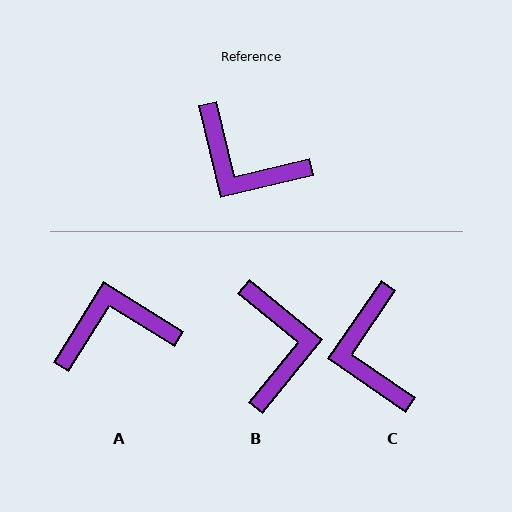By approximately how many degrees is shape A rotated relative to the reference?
Approximately 135 degrees clockwise.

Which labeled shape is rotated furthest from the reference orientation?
A, about 135 degrees away.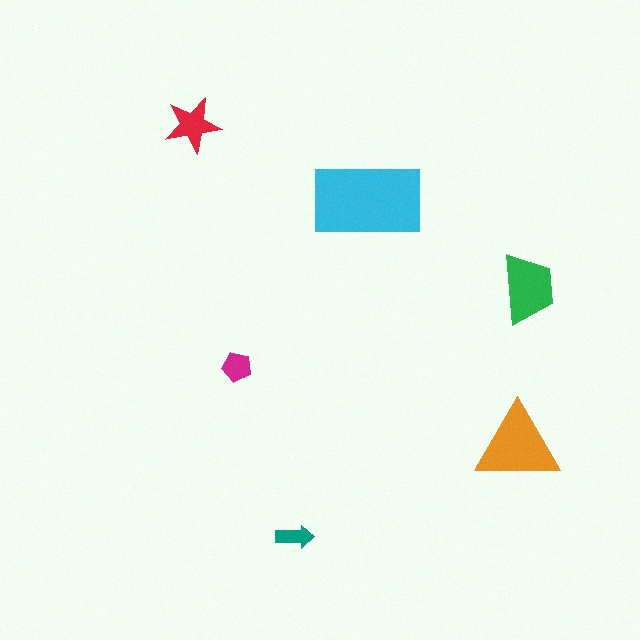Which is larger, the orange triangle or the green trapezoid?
The orange triangle.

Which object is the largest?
The cyan rectangle.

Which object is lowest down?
The teal arrow is bottommost.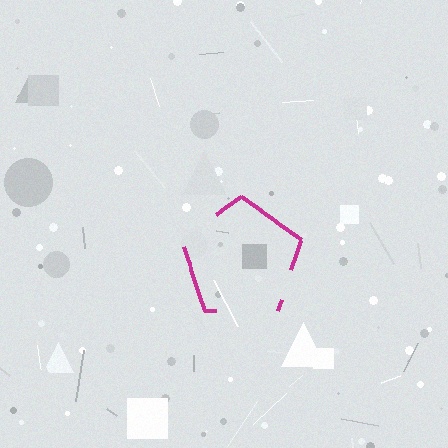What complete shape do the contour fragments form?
The contour fragments form a pentagon.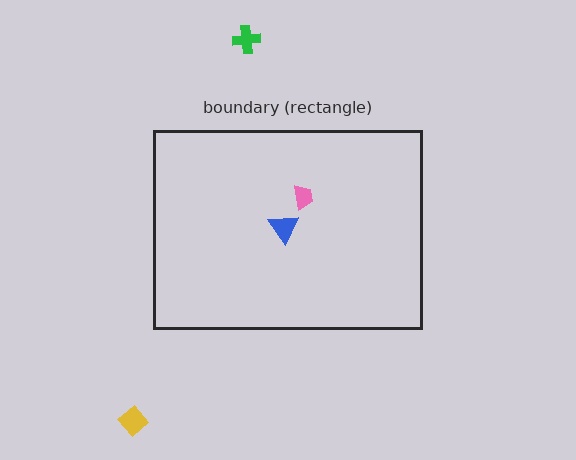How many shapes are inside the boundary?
2 inside, 2 outside.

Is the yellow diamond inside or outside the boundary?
Outside.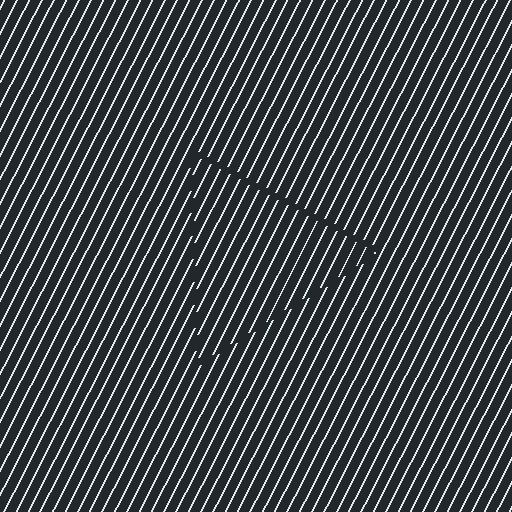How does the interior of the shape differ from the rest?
The interior of the shape contains the same grating, shifted by half a period — the contour is defined by the phase discontinuity where line-ends from the inner and outer gratings abut.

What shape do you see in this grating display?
An illusory triangle. The interior of the shape contains the same grating, shifted by half a period — the contour is defined by the phase discontinuity where line-ends from the inner and outer gratings abut.